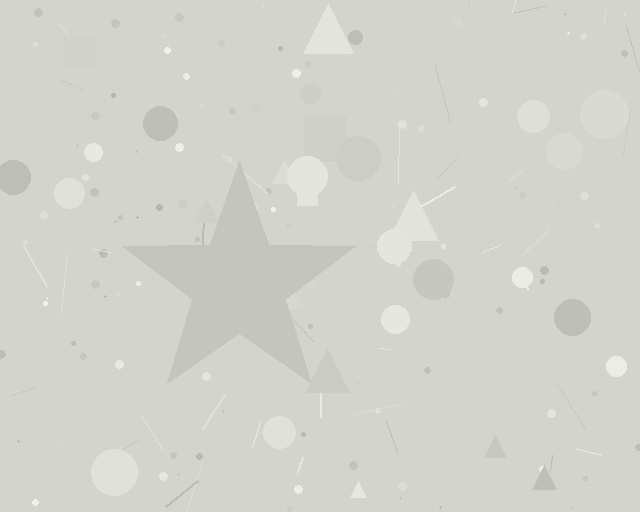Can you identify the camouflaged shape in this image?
The camouflaged shape is a star.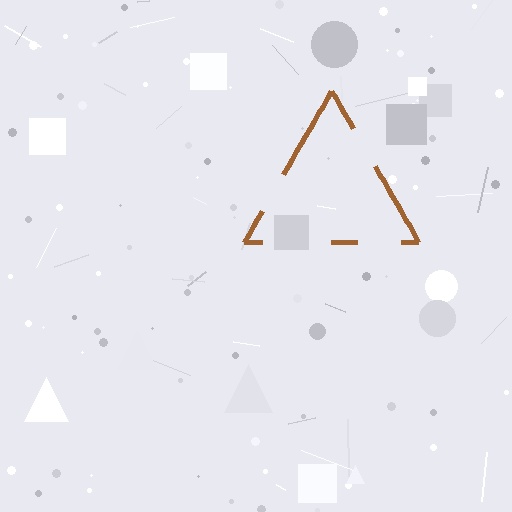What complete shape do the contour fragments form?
The contour fragments form a triangle.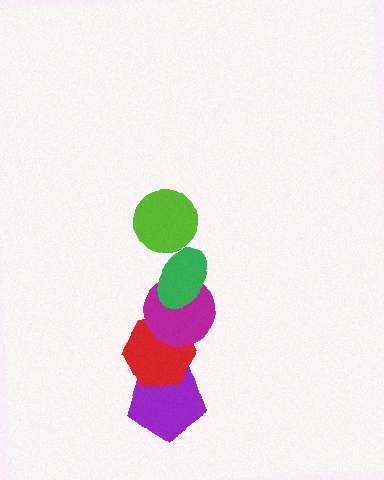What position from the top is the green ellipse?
The green ellipse is 2nd from the top.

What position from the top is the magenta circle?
The magenta circle is 3rd from the top.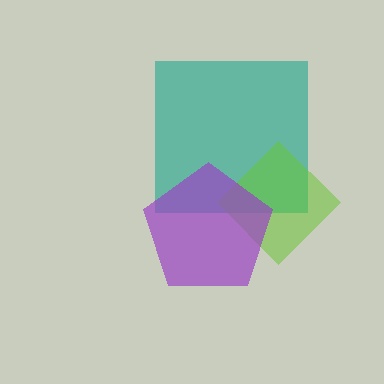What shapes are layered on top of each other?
The layered shapes are: a teal square, a lime diamond, a purple pentagon.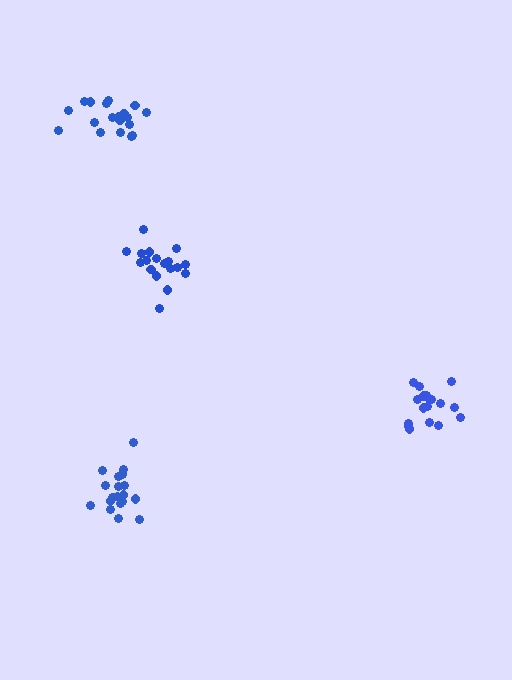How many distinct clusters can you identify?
There are 4 distinct clusters.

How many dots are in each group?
Group 1: 18 dots, Group 2: 19 dots, Group 3: 18 dots, Group 4: 19 dots (74 total).